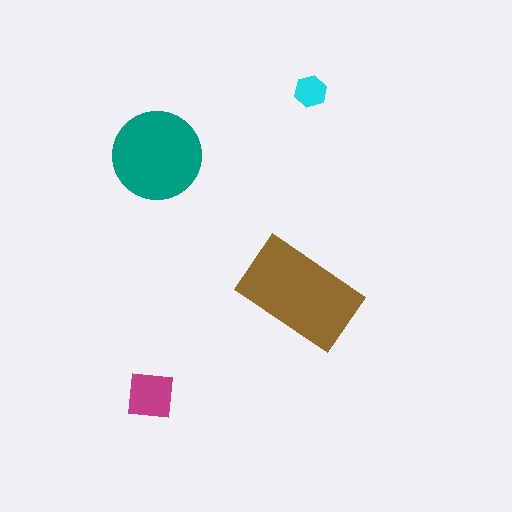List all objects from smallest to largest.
The cyan hexagon, the magenta square, the teal circle, the brown rectangle.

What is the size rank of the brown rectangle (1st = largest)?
1st.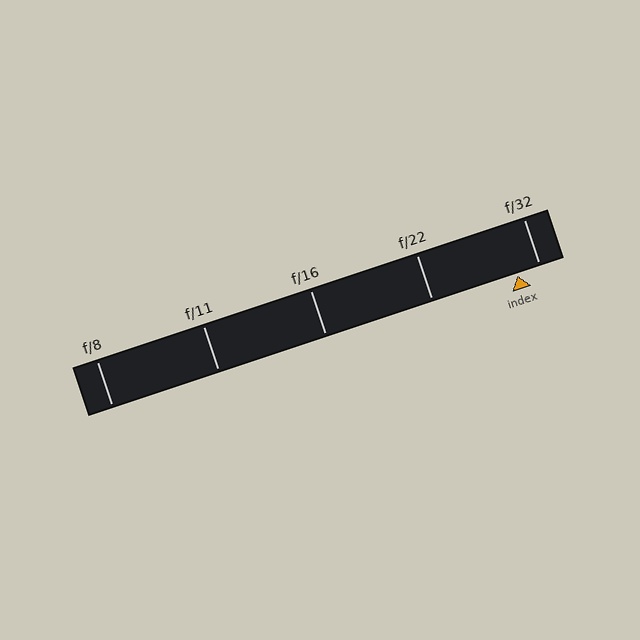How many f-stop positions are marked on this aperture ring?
There are 5 f-stop positions marked.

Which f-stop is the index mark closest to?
The index mark is closest to f/32.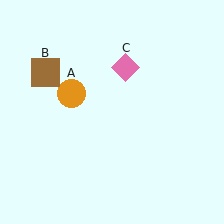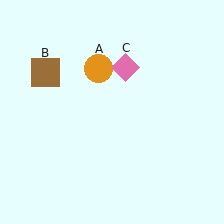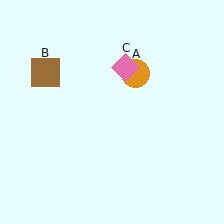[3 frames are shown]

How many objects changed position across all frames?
1 object changed position: orange circle (object A).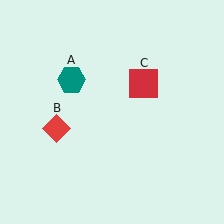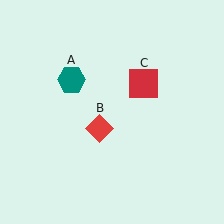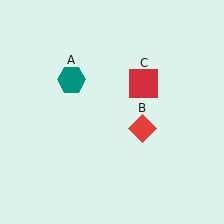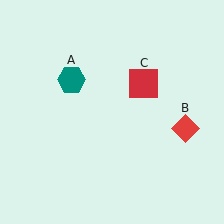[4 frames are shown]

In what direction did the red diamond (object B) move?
The red diamond (object B) moved right.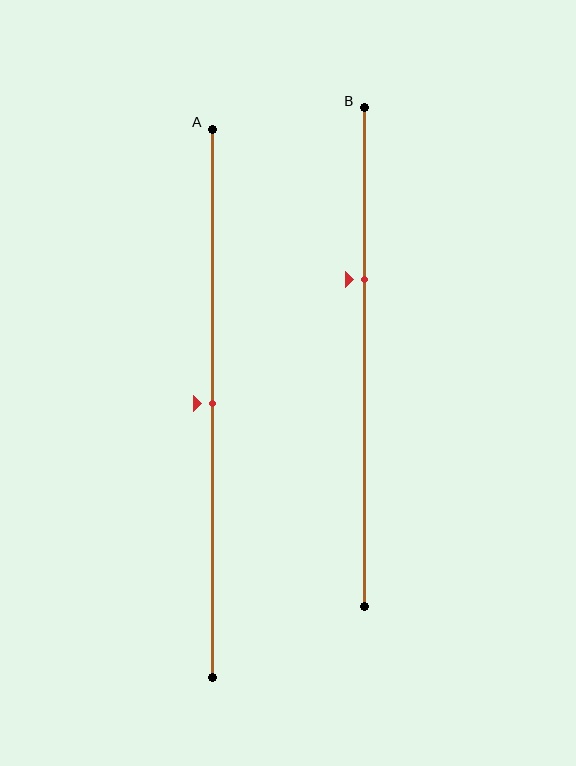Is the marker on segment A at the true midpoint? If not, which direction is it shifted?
Yes, the marker on segment A is at the true midpoint.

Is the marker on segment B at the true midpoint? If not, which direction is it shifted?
No, the marker on segment B is shifted upward by about 15% of the segment length.